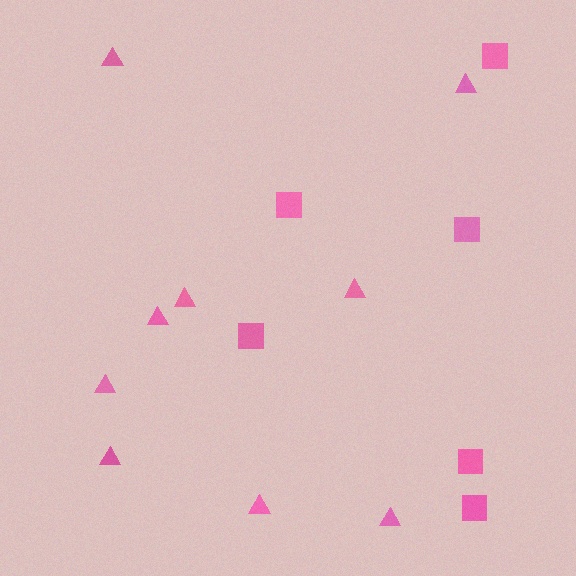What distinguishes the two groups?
There are 2 groups: one group of squares (6) and one group of triangles (9).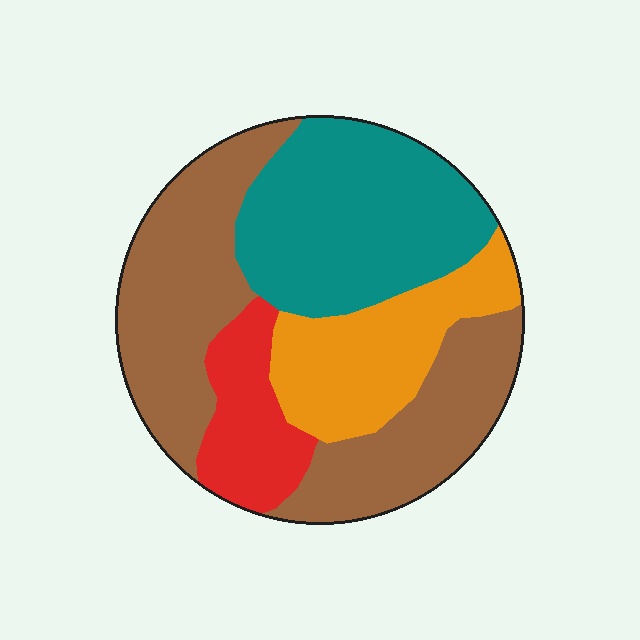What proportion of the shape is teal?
Teal covers 29% of the shape.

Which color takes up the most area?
Brown, at roughly 40%.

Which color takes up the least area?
Red, at roughly 10%.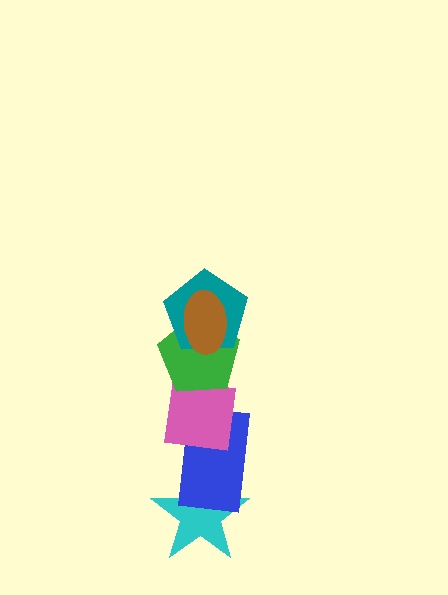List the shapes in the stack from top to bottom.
From top to bottom: the brown ellipse, the teal pentagon, the green pentagon, the pink square, the blue rectangle, the cyan star.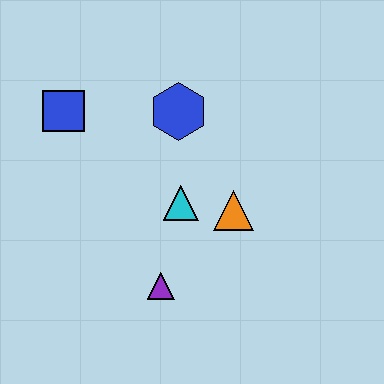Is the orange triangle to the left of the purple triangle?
No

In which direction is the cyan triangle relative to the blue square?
The cyan triangle is to the right of the blue square.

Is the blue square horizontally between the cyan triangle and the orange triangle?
No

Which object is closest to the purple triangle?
The cyan triangle is closest to the purple triangle.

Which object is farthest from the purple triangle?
The blue square is farthest from the purple triangle.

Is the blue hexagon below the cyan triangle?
No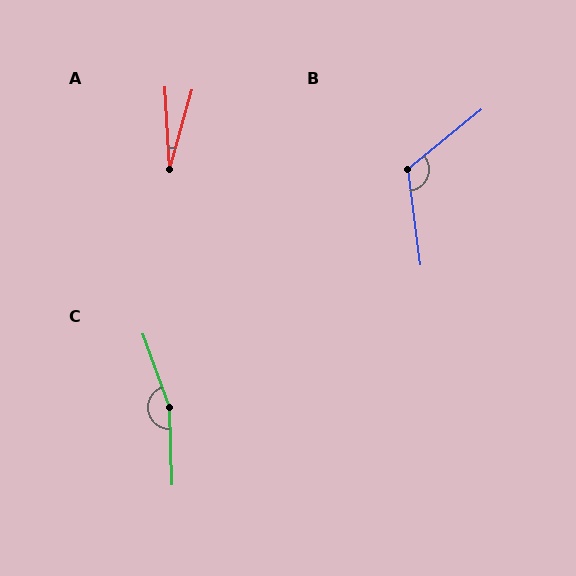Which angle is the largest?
C, at approximately 162 degrees.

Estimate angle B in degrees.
Approximately 122 degrees.